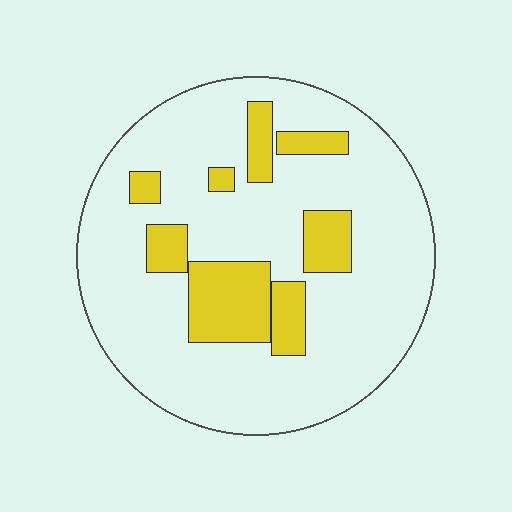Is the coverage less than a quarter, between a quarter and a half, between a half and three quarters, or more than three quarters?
Less than a quarter.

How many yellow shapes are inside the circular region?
8.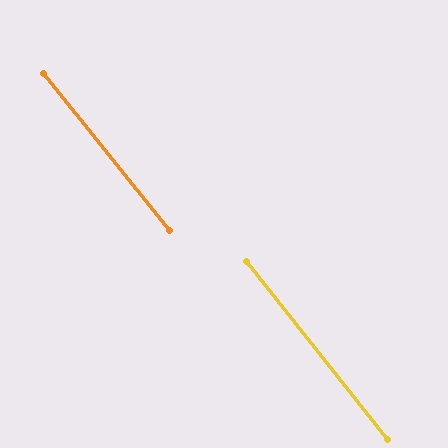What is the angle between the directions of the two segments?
Approximately 1 degree.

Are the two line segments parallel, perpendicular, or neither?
Parallel — their directions differ by only 0.6°.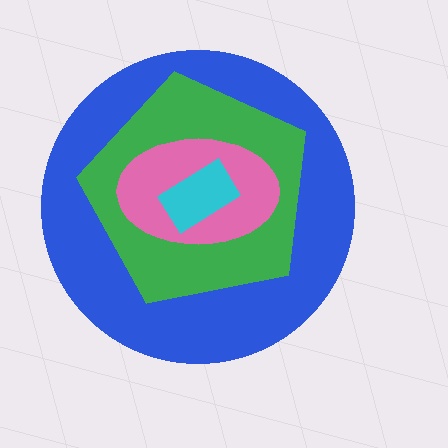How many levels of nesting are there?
4.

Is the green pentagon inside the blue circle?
Yes.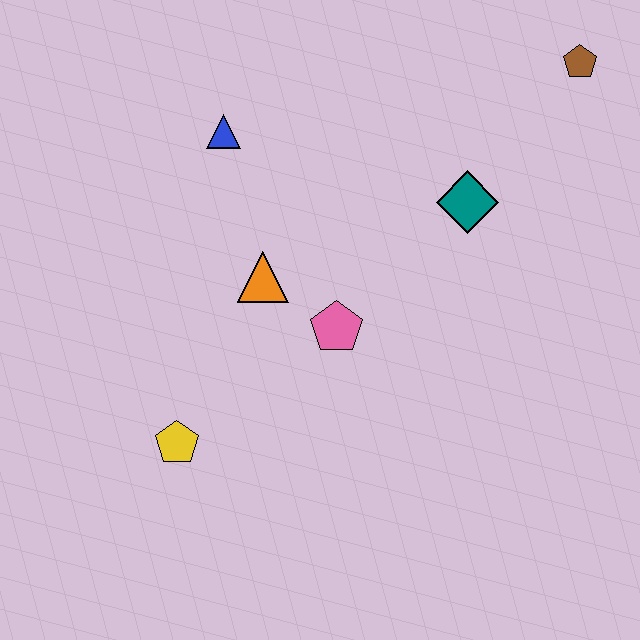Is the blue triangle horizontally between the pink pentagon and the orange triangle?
No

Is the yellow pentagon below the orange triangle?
Yes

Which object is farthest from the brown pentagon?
The yellow pentagon is farthest from the brown pentagon.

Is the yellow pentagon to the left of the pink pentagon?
Yes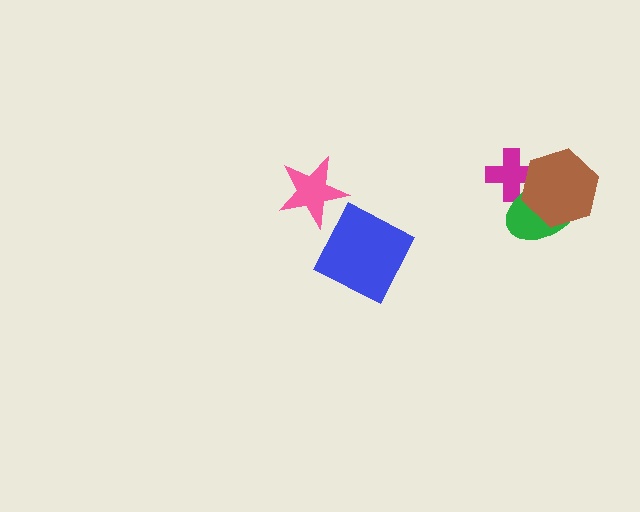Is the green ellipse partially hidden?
Yes, it is partially covered by another shape.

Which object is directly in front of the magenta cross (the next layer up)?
The green ellipse is directly in front of the magenta cross.